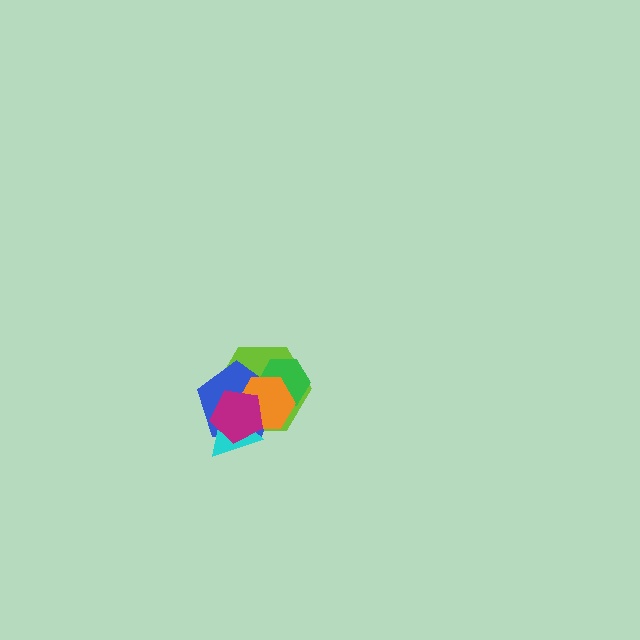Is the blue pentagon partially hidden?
Yes, it is partially covered by another shape.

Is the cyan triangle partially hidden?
Yes, it is partially covered by another shape.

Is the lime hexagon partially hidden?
Yes, it is partially covered by another shape.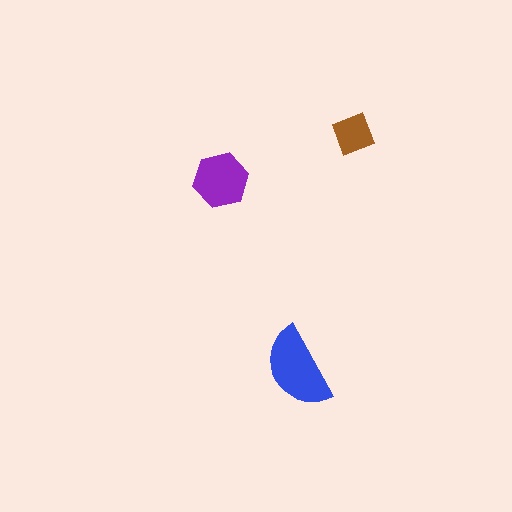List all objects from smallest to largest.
The brown diamond, the purple hexagon, the blue semicircle.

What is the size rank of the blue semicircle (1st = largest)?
1st.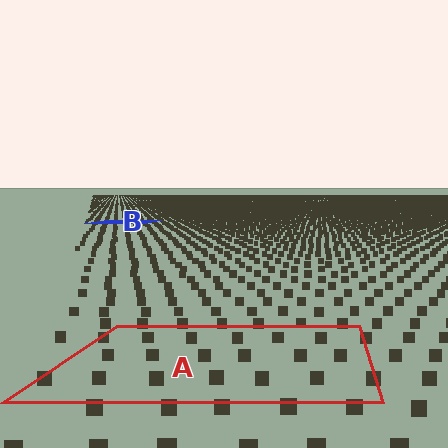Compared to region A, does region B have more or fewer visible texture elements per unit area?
Region B has more texture elements per unit area — they are packed more densely because it is farther away.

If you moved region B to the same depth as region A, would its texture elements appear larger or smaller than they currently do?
They would appear larger. At a closer depth, the same texture elements are projected at a bigger on-screen size.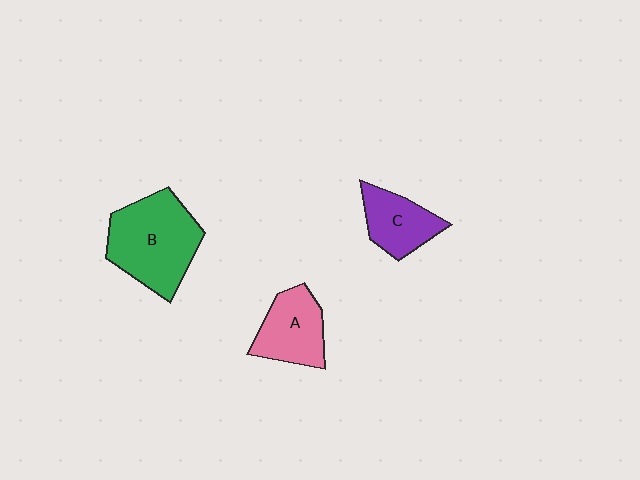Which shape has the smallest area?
Shape C (purple).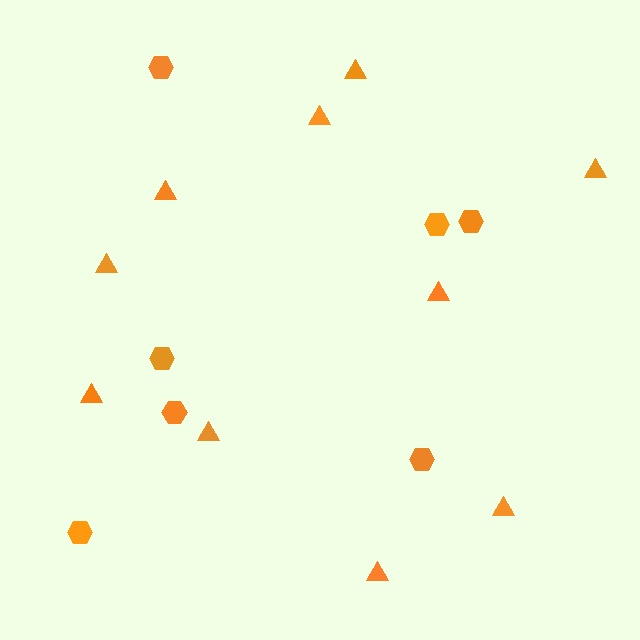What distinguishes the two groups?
There are 2 groups: one group of triangles (10) and one group of hexagons (7).